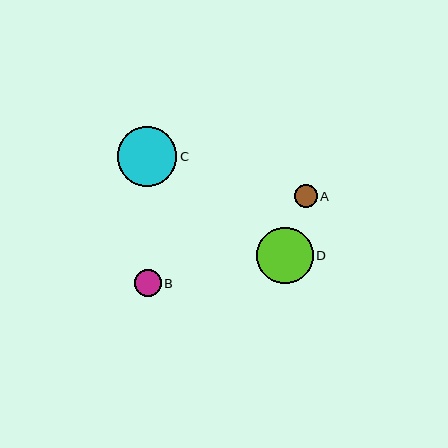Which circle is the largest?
Circle C is the largest with a size of approximately 60 pixels.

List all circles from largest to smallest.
From largest to smallest: C, D, B, A.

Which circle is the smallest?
Circle A is the smallest with a size of approximately 23 pixels.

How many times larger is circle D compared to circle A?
Circle D is approximately 2.5 times the size of circle A.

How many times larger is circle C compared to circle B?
Circle C is approximately 2.2 times the size of circle B.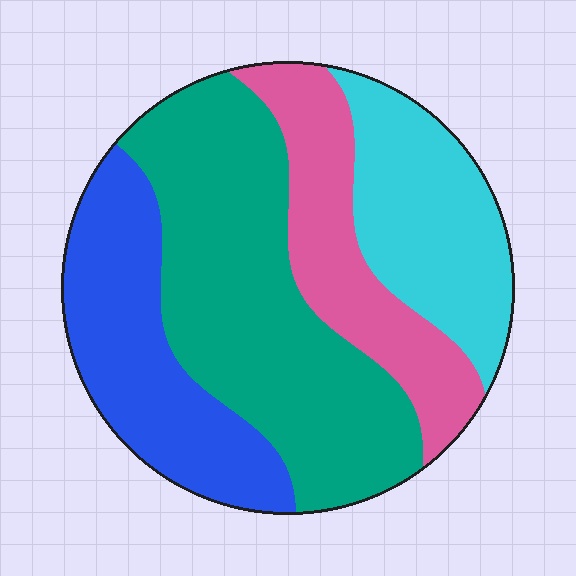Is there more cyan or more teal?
Teal.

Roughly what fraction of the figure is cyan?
Cyan covers around 20% of the figure.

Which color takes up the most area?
Teal, at roughly 40%.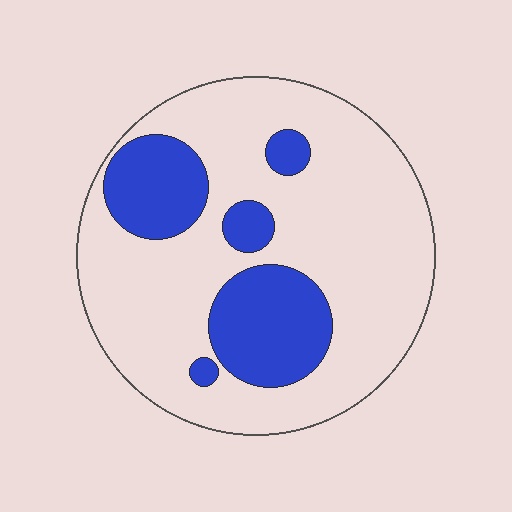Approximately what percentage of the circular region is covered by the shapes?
Approximately 25%.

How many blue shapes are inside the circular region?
5.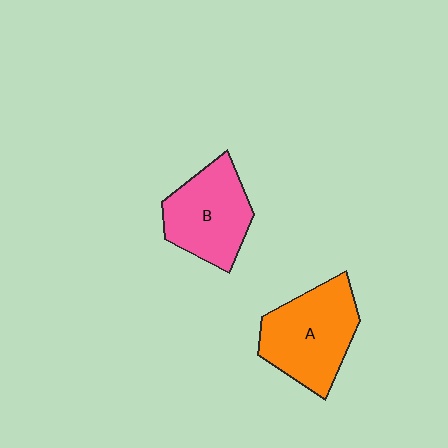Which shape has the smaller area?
Shape B (pink).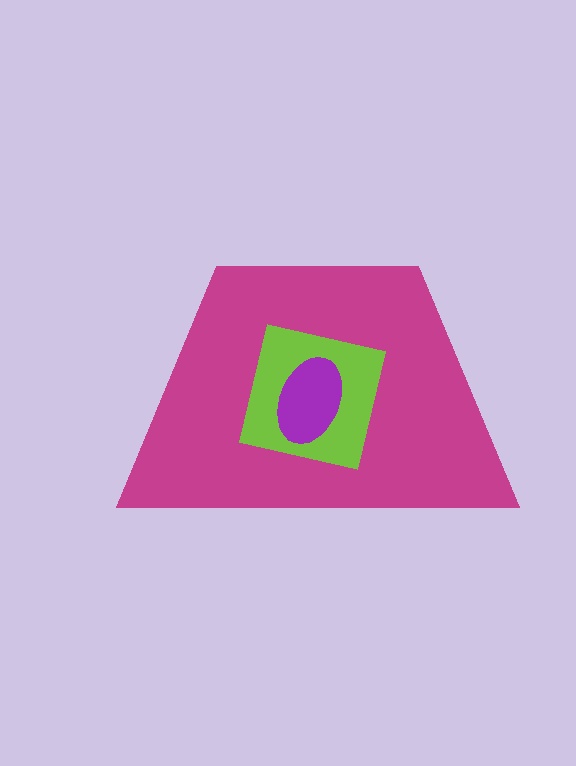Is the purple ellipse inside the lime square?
Yes.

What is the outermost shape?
The magenta trapezoid.